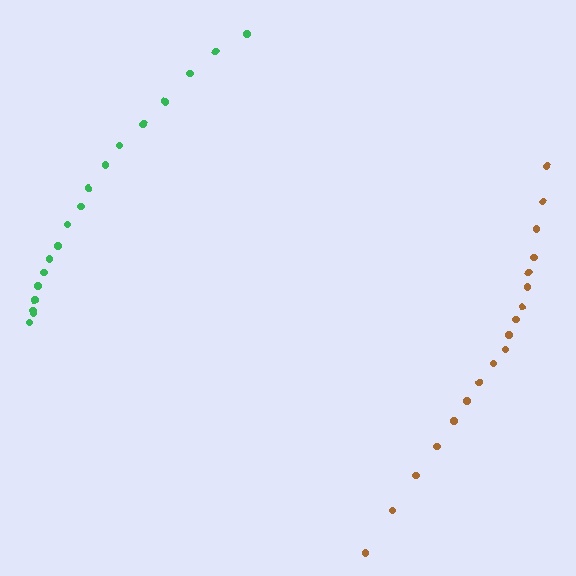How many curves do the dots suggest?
There are 2 distinct paths.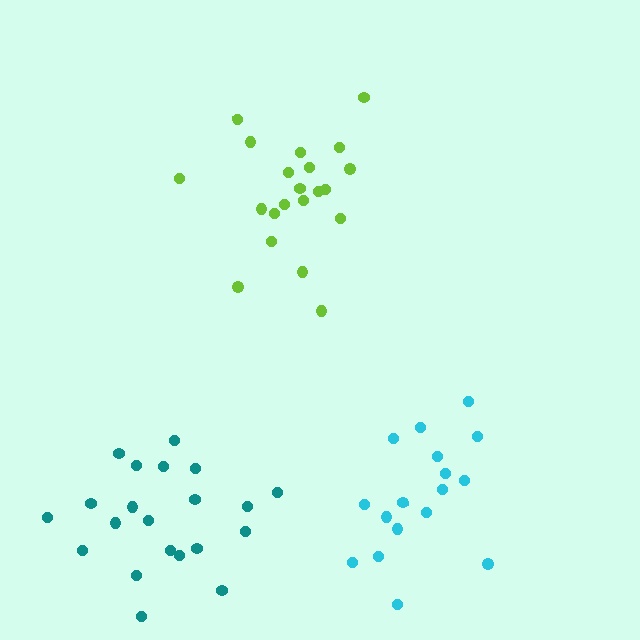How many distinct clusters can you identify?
There are 3 distinct clusters.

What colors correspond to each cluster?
The clusters are colored: cyan, lime, teal.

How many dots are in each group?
Group 1: 17 dots, Group 2: 21 dots, Group 3: 21 dots (59 total).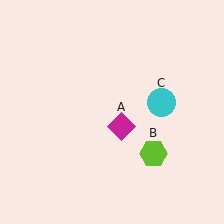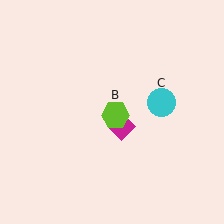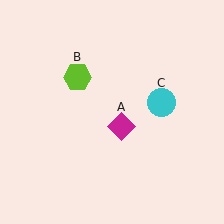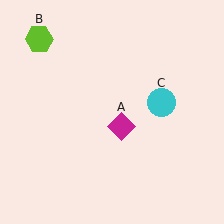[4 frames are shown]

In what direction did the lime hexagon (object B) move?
The lime hexagon (object B) moved up and to the left.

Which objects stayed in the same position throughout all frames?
Magenta diamond (object A) and cyan circle (object C) remained stationary.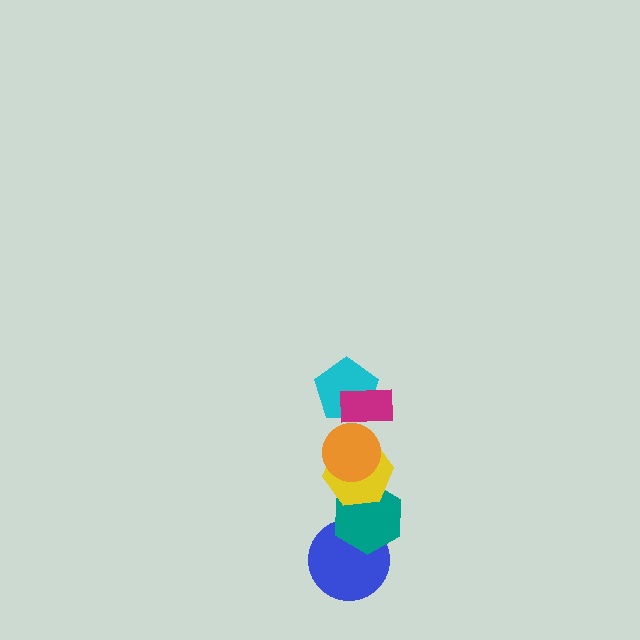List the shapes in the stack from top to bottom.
From top to bottom: the magenta rectangle, the cyan pentagon, the orange circle, the yellow hexagon, the teal hexagon, the blue circle.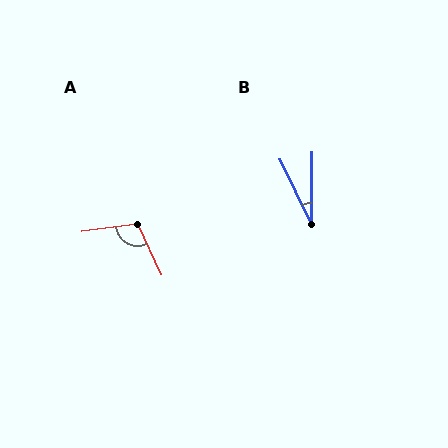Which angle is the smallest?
B, at approximately 26 degrees.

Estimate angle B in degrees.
Approximately 26 degrees.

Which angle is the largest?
A, at approximately 108 degrees.